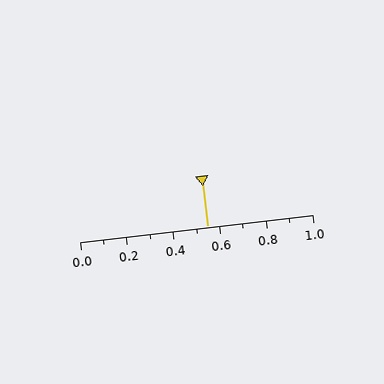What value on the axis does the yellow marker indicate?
The marker indicates approximately 0.55.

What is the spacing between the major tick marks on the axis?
The major ticks are spaced 0.2 apart.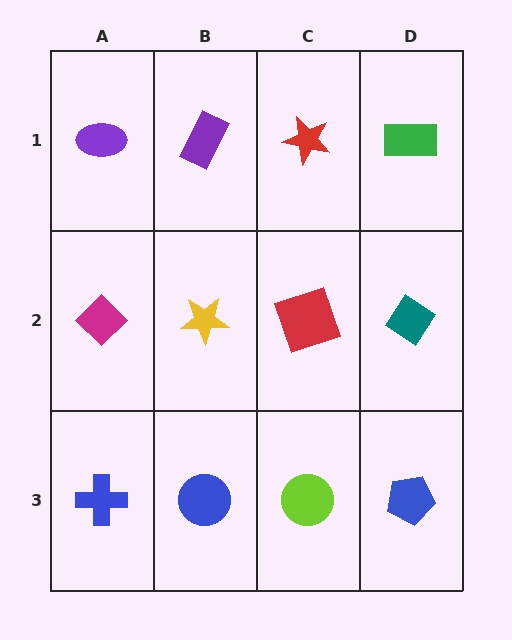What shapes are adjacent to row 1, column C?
A red square (row 2, column C), a purple rectangle (row 1, column B), a green rectangle (row 1, column D).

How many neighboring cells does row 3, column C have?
3.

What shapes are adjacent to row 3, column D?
A teal diamond (row 2, column D), a lime circle (row 3, column C).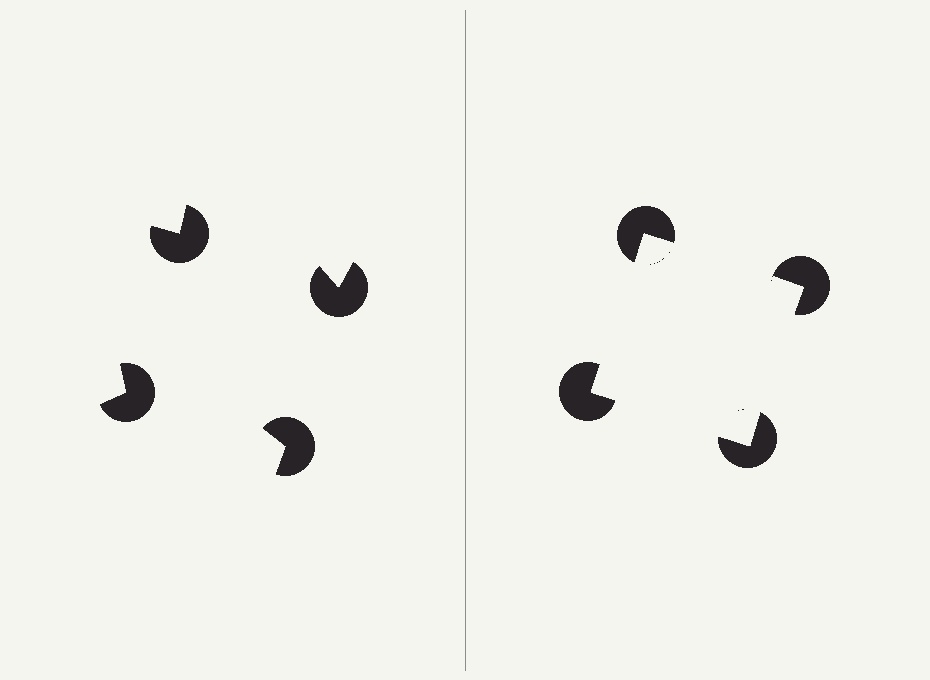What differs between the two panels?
The pac-man discs are positioned identically on both sides; only the wedge orientations differ. On the right they align to a square; on the left they are misaligned.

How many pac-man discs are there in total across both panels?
8 — 4 on each side.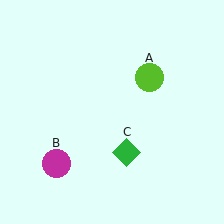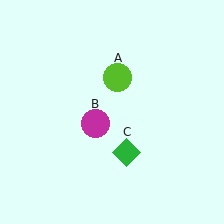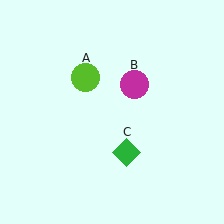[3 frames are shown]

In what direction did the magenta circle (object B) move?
The magenta circle (object B) moved up and to the right.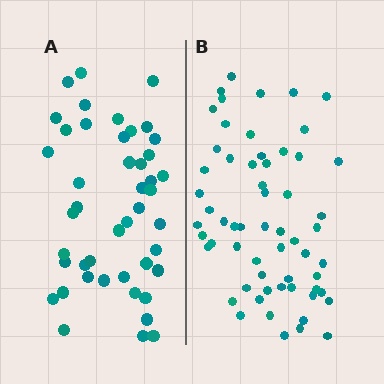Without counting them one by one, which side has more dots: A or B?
Region B (the right region) has more dots.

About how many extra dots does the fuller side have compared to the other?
Region B has approximately 15 more dots than region A.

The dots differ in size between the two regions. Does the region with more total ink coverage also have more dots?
No. Region A has more total ink coverage because its dots are larger, but region B actually contains more individual dots. Total area can be misleading — the number of items is what matters here.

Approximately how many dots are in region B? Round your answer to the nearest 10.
About 60 dots.